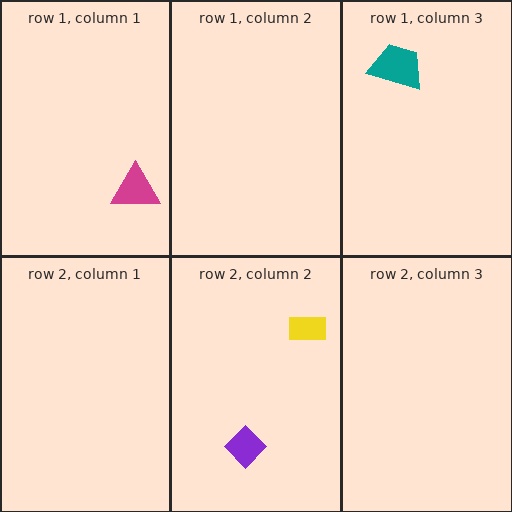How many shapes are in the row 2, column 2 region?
2.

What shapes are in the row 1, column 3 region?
The teal trapezoid.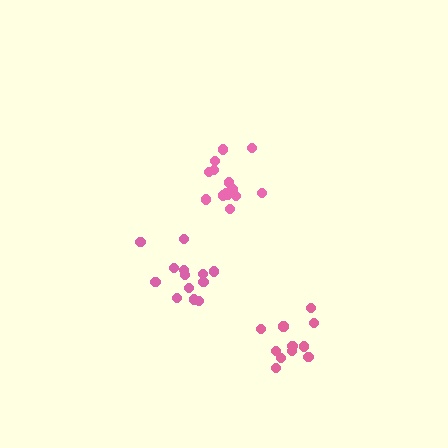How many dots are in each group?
Group 1: 14 dots, Group 2: 13 dots, Group 3: 11 dots (38 total).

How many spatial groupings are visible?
There are 3 spatial groupings.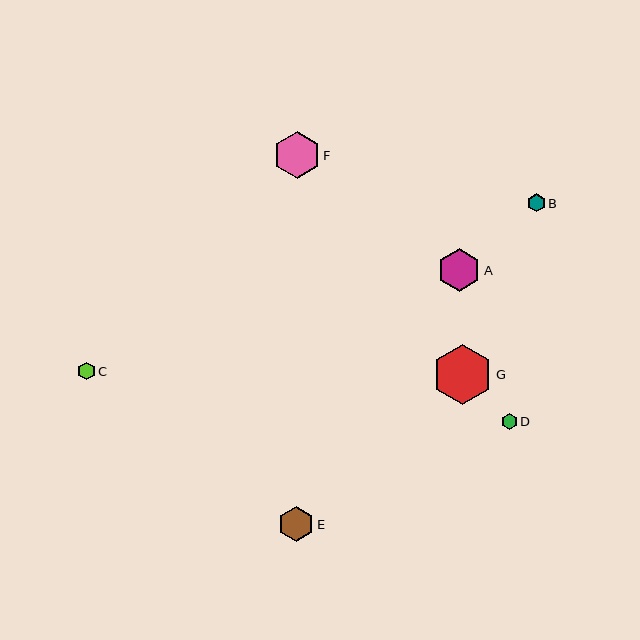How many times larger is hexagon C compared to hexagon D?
Hexagon C is approximately 1.1 times the size of hexagon D.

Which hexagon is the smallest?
Hexagon D is the smallest with a size of approximately 16 pixels.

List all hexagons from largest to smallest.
From largest to smallest: G, F, A, E, B, C, D.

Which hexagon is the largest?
Hexagon G is the largest with a size of approximately 60 pixels.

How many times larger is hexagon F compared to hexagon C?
Hexagon F is approximately 2.6 times the size of hexagon C.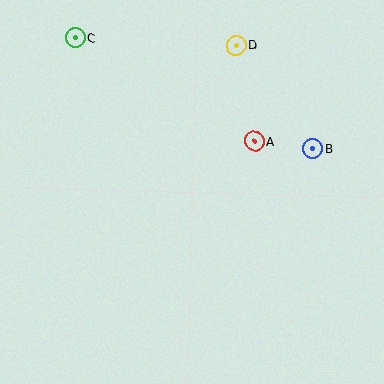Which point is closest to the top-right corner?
Point D is closest to the top-right corner.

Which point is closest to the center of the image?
Point A at (254, 141) is closest to the center.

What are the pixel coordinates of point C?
Point C is at (75, 38).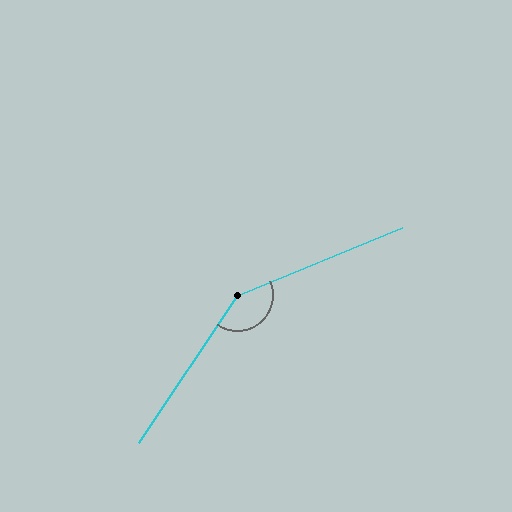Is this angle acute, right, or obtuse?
It is obtuse.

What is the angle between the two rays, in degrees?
Approximately 146 degrees.